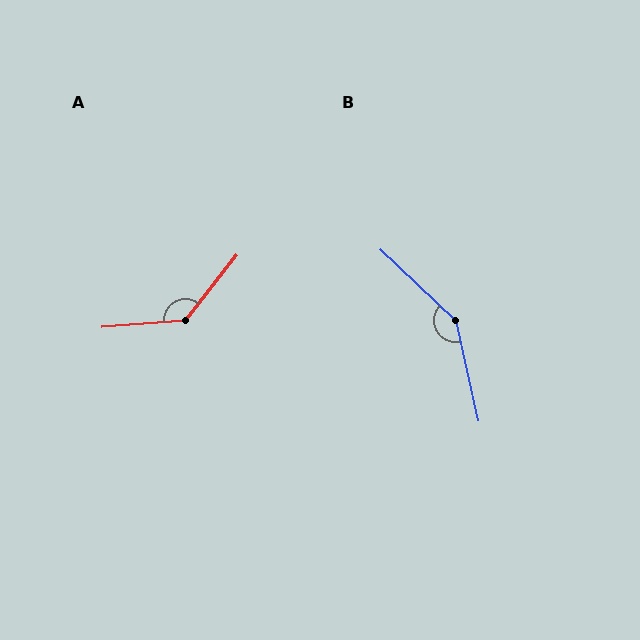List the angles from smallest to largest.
A (132°), B (146°).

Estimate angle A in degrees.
Approximately 132 degrees.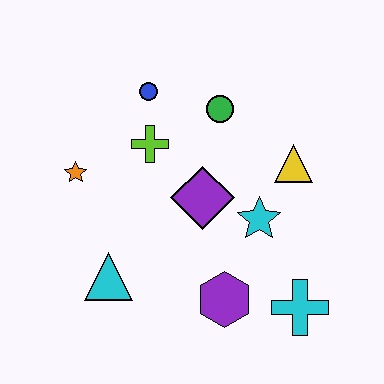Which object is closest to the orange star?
The lime cross is closest to the orange star.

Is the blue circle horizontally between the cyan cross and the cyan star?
No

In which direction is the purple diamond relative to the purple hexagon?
The purple diamond is above the purple hexagon.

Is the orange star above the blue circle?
No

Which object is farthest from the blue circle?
The cyan cross is farthest from the blue circle.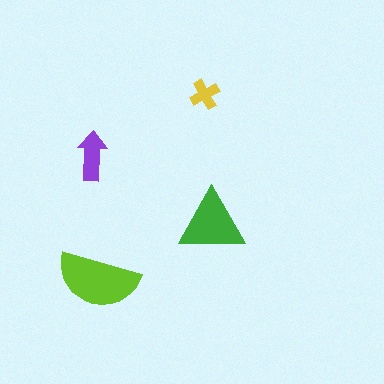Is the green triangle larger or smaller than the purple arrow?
Larger.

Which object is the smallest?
The yellow cross.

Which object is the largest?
The lime semicircle.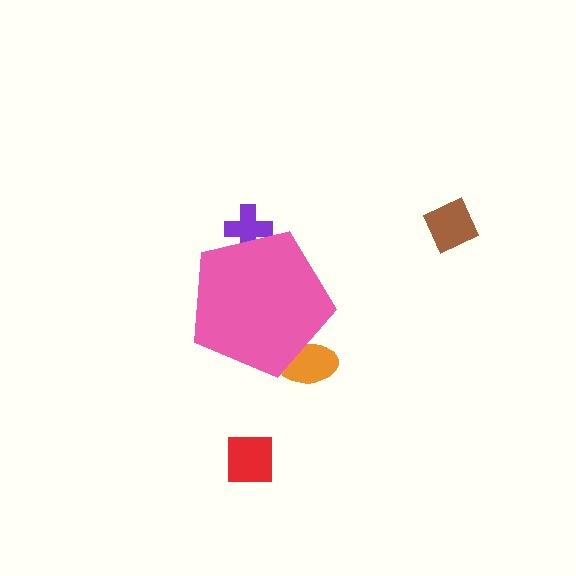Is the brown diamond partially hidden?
No, the brown diamond is fully visible.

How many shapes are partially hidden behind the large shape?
2 shapes are partially hidden.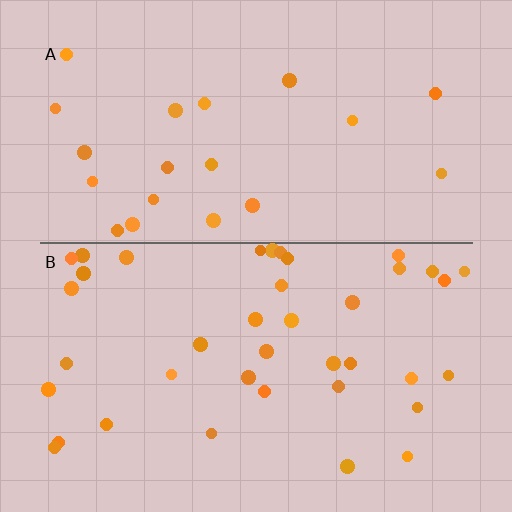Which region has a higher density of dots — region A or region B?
B (the bottom).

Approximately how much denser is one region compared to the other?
Approximately 1.9× — region B over region A.